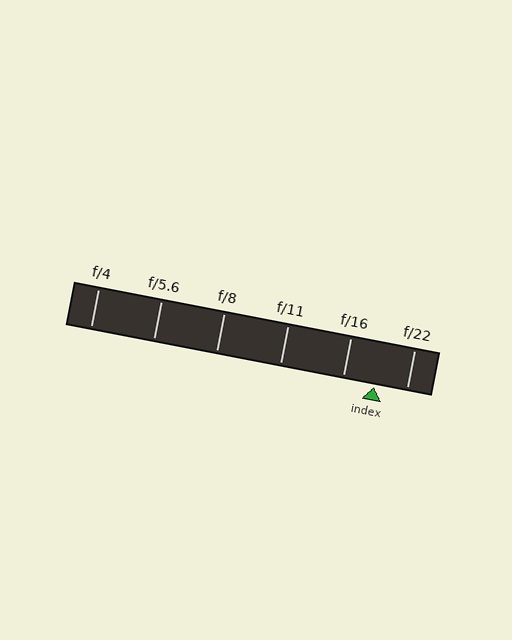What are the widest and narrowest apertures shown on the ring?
The widest aperture shown is f/4 and the narrowest is f/22.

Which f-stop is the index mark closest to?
The index mark is closest to f/16.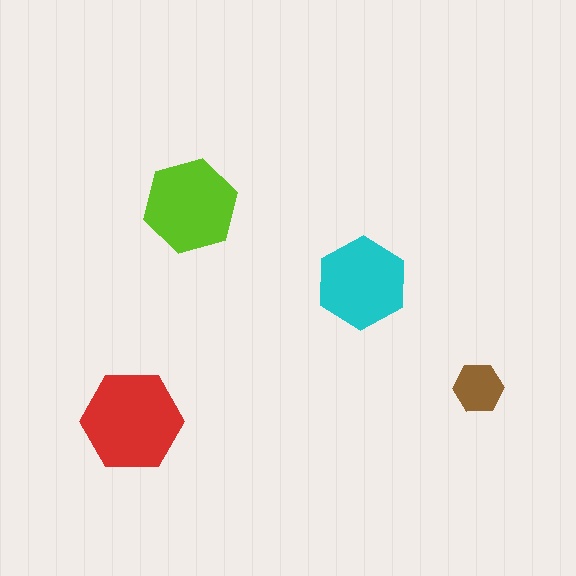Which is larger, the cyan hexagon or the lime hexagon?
The lime one.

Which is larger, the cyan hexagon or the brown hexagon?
The cyan one.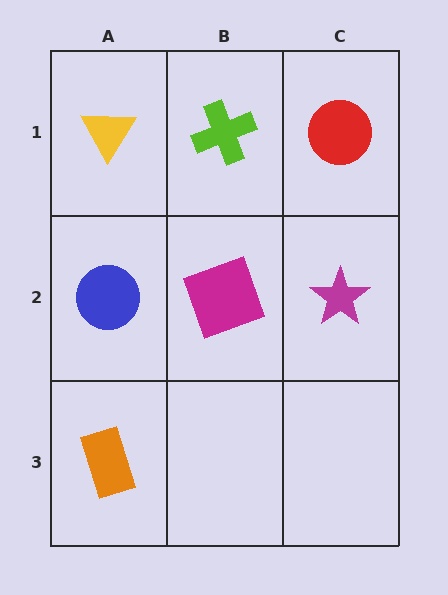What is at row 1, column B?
A lime cross.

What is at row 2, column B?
A magenta square.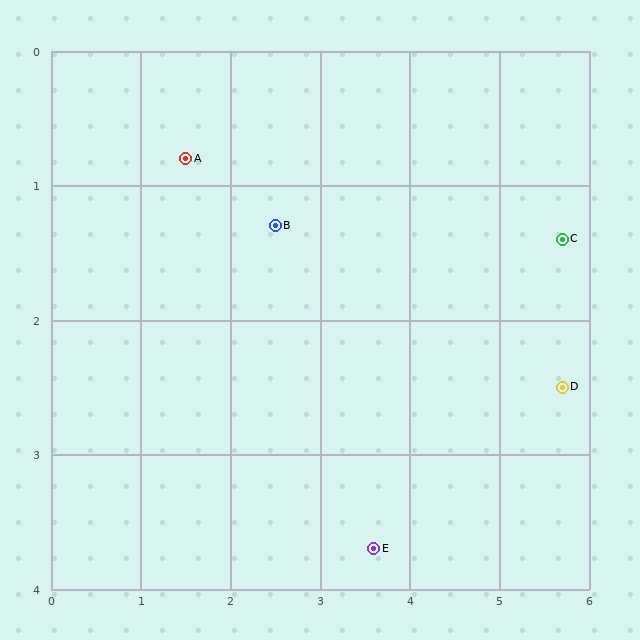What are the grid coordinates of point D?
Point D is at approximately (5.7, 2.5).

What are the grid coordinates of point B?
Point B is at approximately (2.5, 1.3).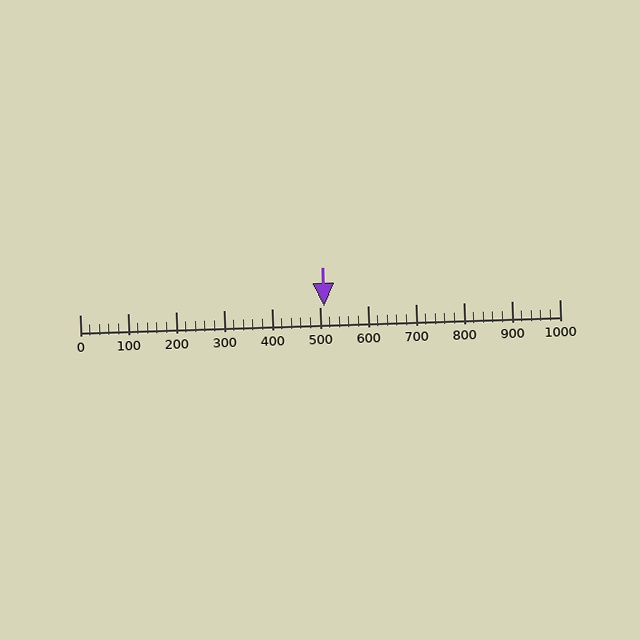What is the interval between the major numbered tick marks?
The major tick marks are spaced 100 units apart.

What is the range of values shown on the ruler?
The ruler shows values from 0 to 1000.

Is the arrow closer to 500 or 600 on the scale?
The arrow is closer to 500.